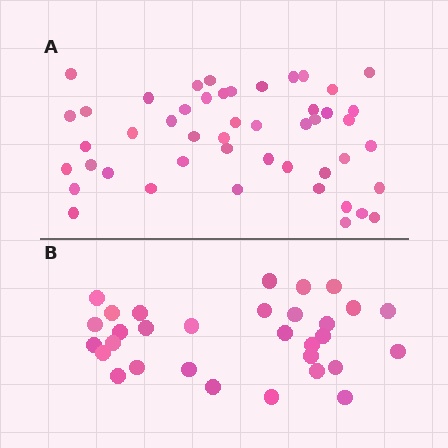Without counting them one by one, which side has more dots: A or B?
Region A (the top region) has more dots.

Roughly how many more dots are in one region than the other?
Region A has approximately 15 more dots than region B.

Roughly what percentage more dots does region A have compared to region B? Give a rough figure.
About 55% more.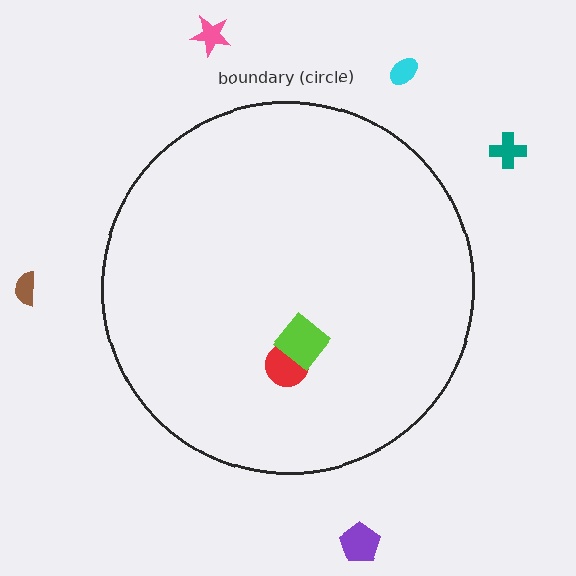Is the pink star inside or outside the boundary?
Outside.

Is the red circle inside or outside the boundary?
Inside.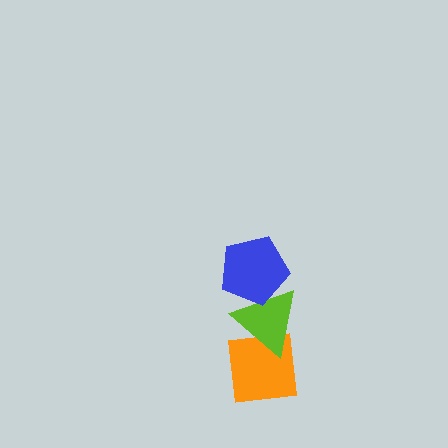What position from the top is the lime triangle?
The lime triangle is 2nd from the top.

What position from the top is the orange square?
The orange square is 3rd from the top.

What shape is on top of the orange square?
The lime triangle is on top of the orange square.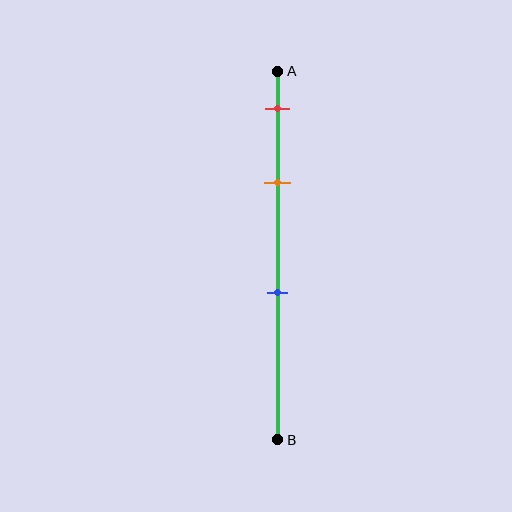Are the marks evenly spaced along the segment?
No, the marks are not evenly spaced.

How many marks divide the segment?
There are 3 marks dividing the segment.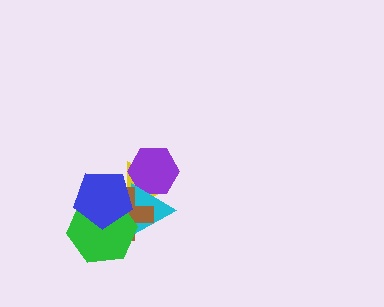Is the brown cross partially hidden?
Yes, it is partially covered by another shape.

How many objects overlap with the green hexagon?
3 objects overlap with the green hexagon.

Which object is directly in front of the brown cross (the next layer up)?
The green hexagon is directly in front of the brown cross.